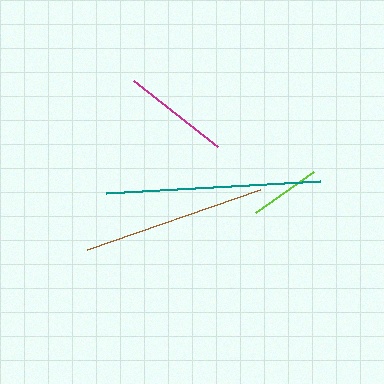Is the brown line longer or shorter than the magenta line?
The brown line is longer than the magenta line.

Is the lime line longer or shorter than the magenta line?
The magenta line is longer than the lime line.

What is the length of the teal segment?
The teal segment is approximately 214 pixels long.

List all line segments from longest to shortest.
From longest to shortest: teal, brown, magenta, lime.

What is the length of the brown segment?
The brown segment is approximately 183 pixels long.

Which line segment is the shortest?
The lime line is the shortest at approximately 71 pixels.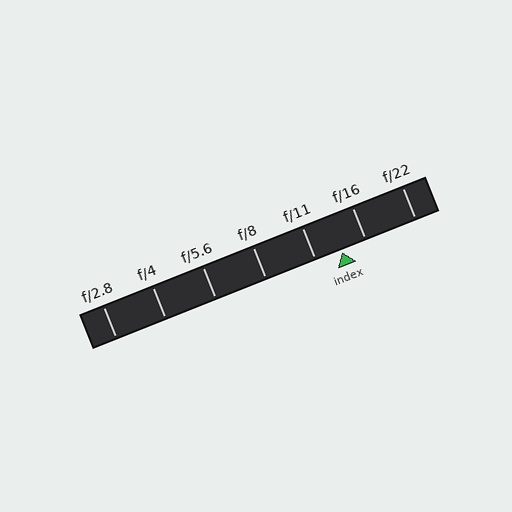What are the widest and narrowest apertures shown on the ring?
The widest aperture shown is f/2.8 and the narrowest is f/22.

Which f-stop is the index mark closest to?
The index mark is closest to f/16.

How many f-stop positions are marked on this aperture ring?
There are 7 f-stop positions marked.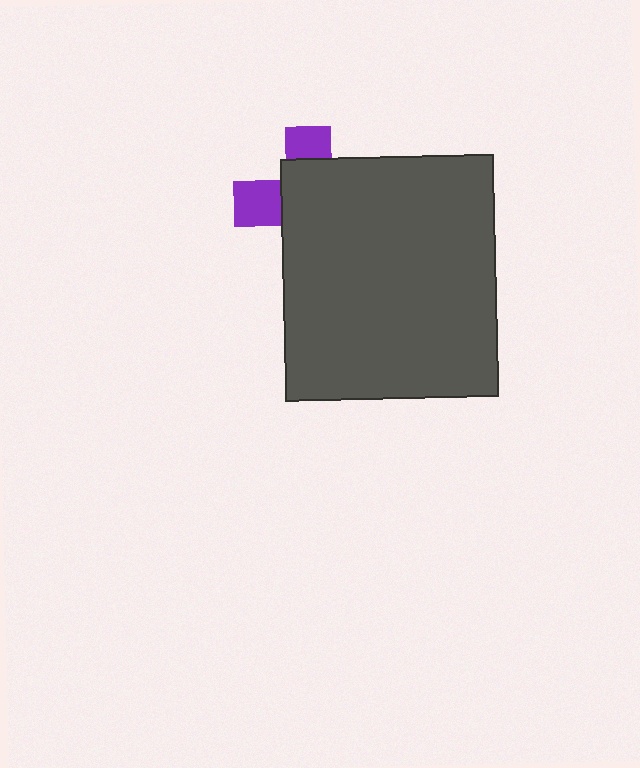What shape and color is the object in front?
The object in front is a dark gray rectangle.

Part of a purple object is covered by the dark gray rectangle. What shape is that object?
It is a cross.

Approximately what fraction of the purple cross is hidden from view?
Roughly 69% of the purple cross is hidden behind the dark gray rectangle.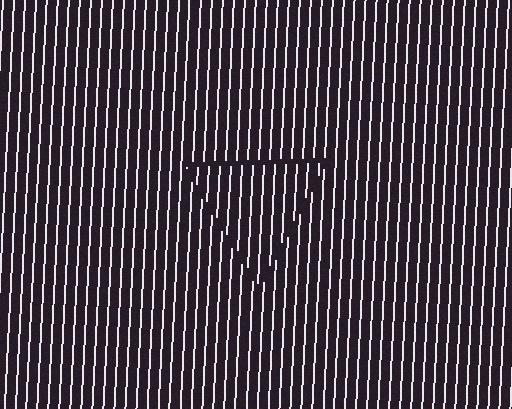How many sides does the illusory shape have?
3 sides — the line-ends trace a triangle.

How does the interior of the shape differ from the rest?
The interior of the shape contains the same grating, shifted by half a period — the contour is defined by the phase discontinuity where line-ends from the inner and outer gratings abut.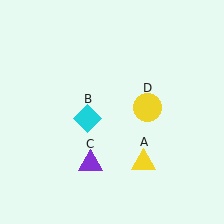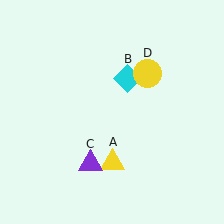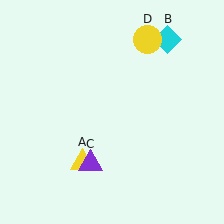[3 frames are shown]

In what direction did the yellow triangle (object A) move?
The yellow triangle (object A) moved left.